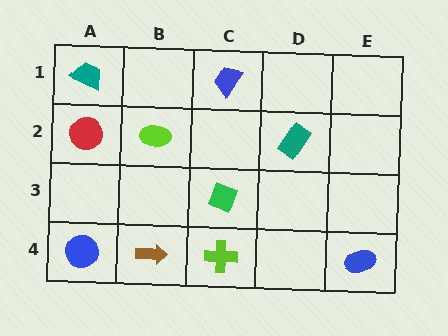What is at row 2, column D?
A teal rectangle.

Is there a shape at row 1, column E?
No, that cell is empty.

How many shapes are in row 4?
4 shapes.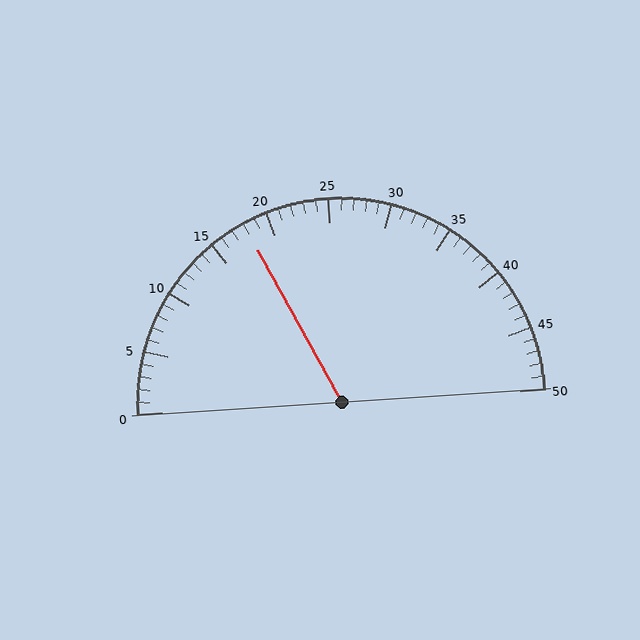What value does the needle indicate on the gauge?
The needle indicates approximately 18.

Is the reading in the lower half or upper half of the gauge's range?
The reading is in the lower half of the range (0 to 50).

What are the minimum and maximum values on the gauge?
The gauge ranges from 0 to 50.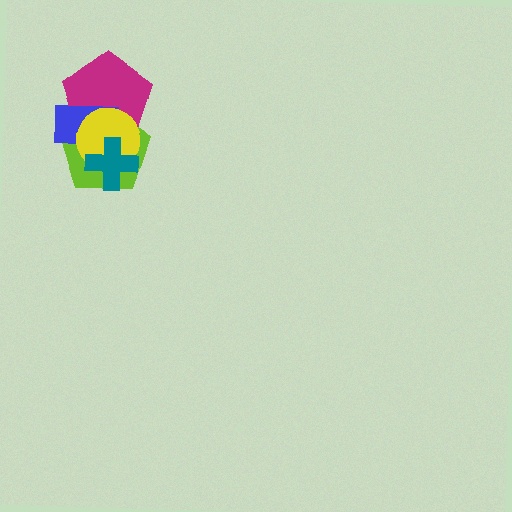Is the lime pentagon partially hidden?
Yes, it is partially covered by another shape.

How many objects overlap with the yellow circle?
4 objects overlap with the yellow circle.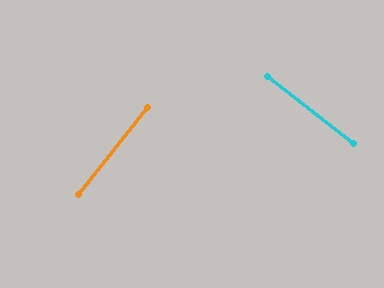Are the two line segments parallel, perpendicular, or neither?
Perpendicular — they meet at approximately 89°.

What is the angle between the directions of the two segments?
Approximately 89 degrees.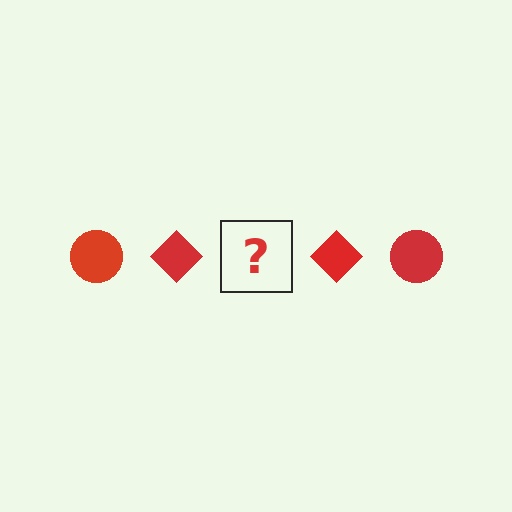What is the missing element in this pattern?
The missing element is a red circle.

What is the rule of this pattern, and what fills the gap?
The rule is that the pattern cycles through circle, diamond shapes in red. The gap should be filled with a red circle.